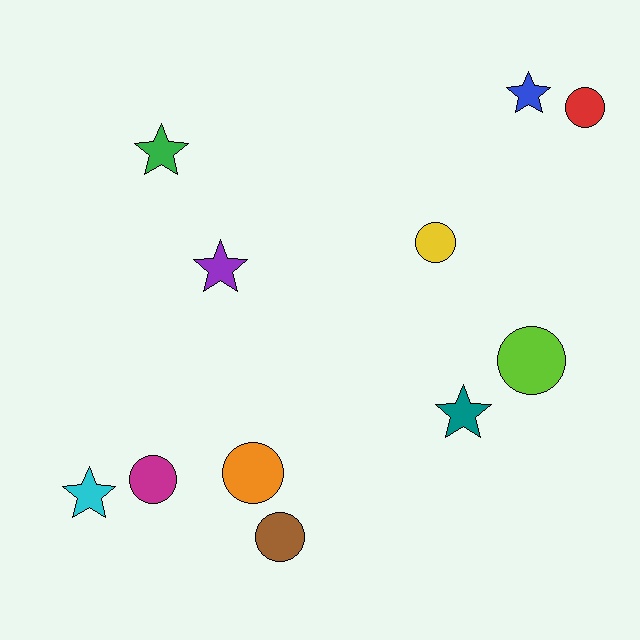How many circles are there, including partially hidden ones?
There are 6 circles.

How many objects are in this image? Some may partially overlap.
There are 11 objects.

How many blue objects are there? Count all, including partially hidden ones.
There is 1 blue object.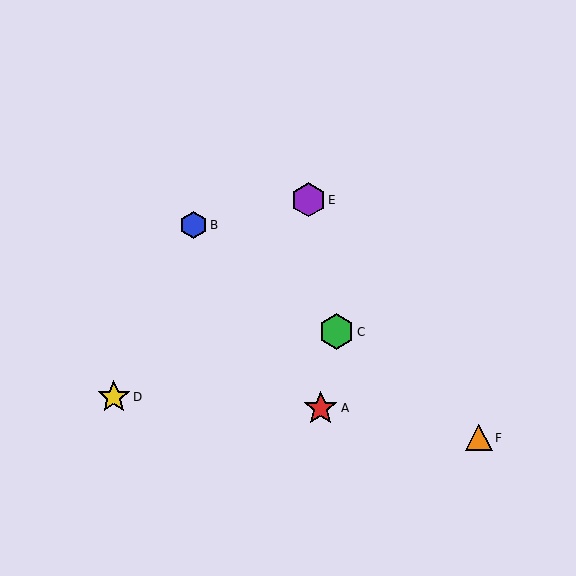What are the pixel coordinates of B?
Object B is at (194, 225).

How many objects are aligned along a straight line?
3 objects (B, C, F) are aligned along a straight line.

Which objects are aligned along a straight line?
Objects B, C, F are aligned along a straight line.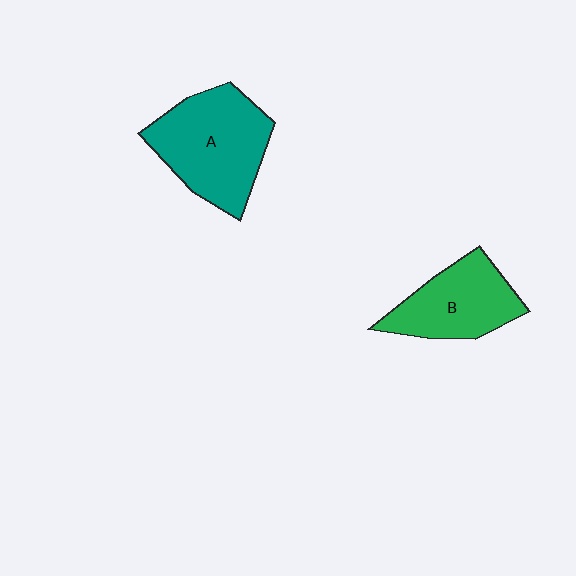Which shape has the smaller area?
Shape B (green).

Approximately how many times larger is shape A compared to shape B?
Approximately 1.3 times.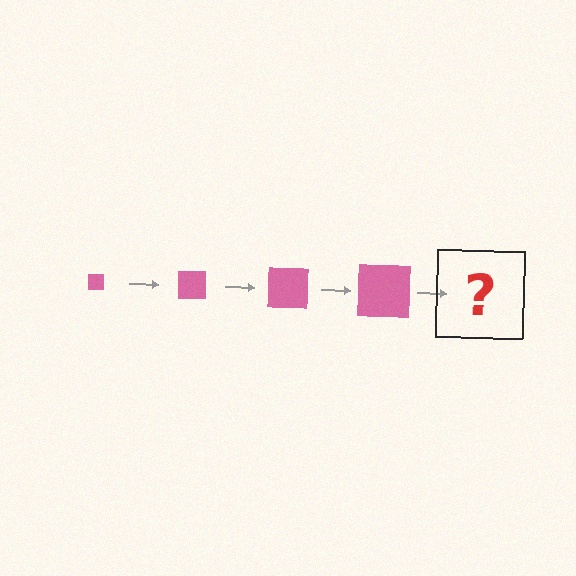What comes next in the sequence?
The next element should be a pink square, larger than the previous one.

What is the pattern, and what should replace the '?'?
The pattern is that the square gets progressively larger each step. The '?' should be a pink square, larger than the previous one.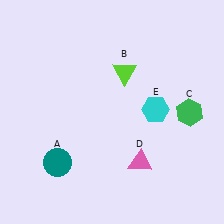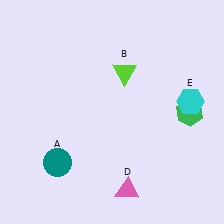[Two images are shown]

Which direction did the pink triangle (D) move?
The pink triangle (D) moved down.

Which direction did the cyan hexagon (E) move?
The cyan hexagon (E) moved right.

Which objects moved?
The objects that moved are: the pink triangle (D), the cyan hexagon (E).